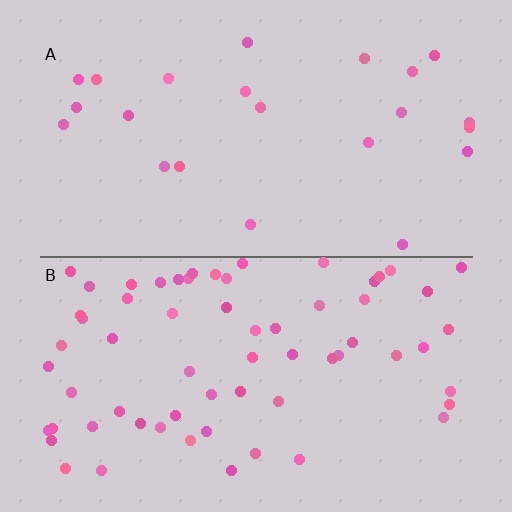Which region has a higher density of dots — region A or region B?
B (the bottom).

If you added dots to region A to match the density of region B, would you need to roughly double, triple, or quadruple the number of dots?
Approximately triple.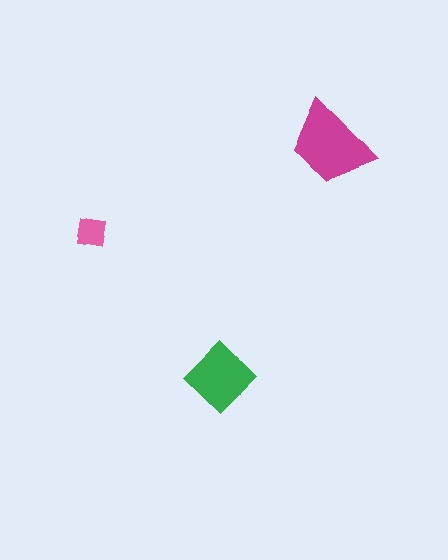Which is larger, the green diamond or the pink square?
The green diamond.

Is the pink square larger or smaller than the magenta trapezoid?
Smaller.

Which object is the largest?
The magenta trapezoid.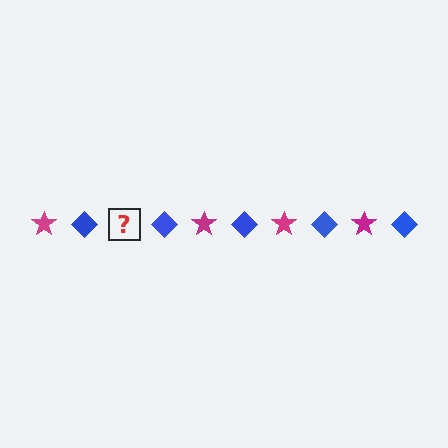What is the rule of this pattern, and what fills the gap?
The rule is that the pattern alternates between magenta star and blue diamond. The gap should be filled with a magenta star.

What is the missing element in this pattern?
The missing element is a magenta star.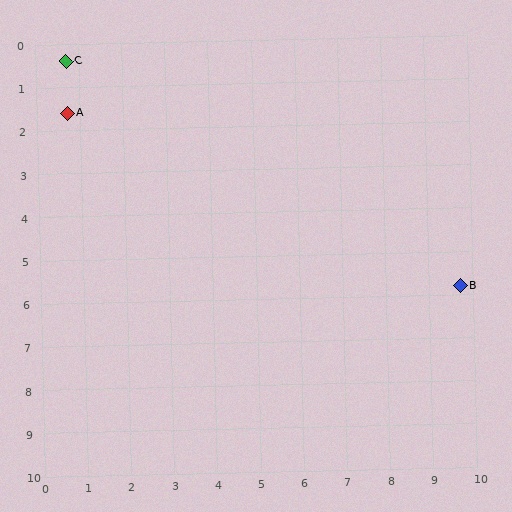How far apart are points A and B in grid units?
Points A and B are about 9.9 grid units apart.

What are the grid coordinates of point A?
Point A is at approximately (0.7, 1.6).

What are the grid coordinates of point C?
Point C is at approximately (0.7, 0.4).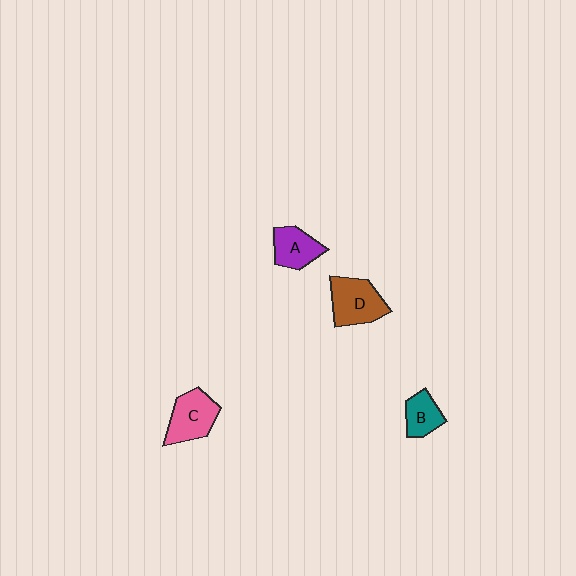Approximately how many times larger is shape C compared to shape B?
Approximately 1.5 times.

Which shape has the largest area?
Shape D (brown).